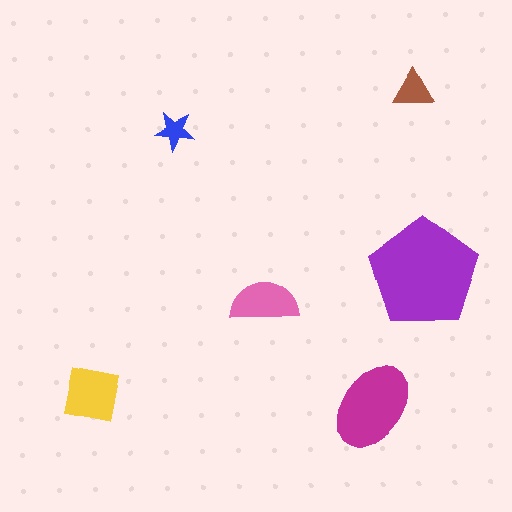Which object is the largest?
The purple pentagon.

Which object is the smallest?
The blue star.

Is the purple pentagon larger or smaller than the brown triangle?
Larger.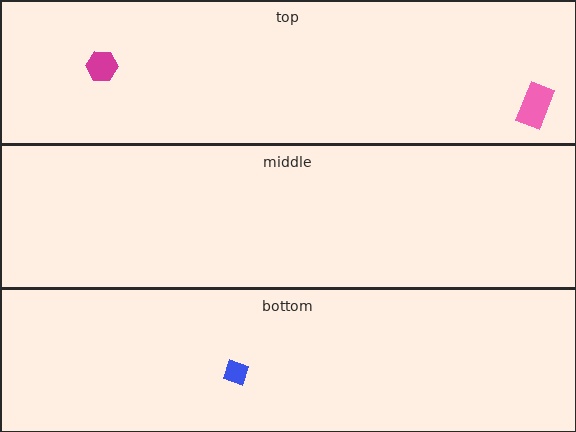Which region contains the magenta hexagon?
The top region.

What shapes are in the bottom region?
The blue diamond.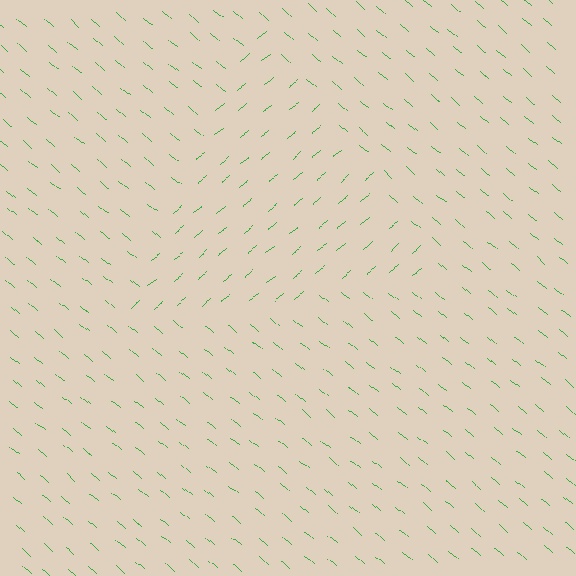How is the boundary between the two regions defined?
The boundary is defined purely by a change in line orientation (approximately 79 degrees difference). All lines are the same color and thickness.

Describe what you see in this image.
The image is filled with small green line segments. A triangle region in the image has lines oriented differently from the surrounding lines, creating a visible texture boundary.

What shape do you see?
I see a triangle.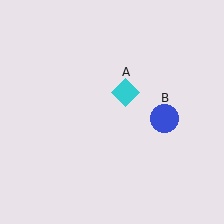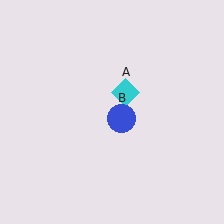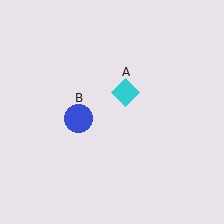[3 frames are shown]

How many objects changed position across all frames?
1 object changed position: blue circle (object B).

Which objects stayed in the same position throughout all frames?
Cyan diamond (object A) remained stationary.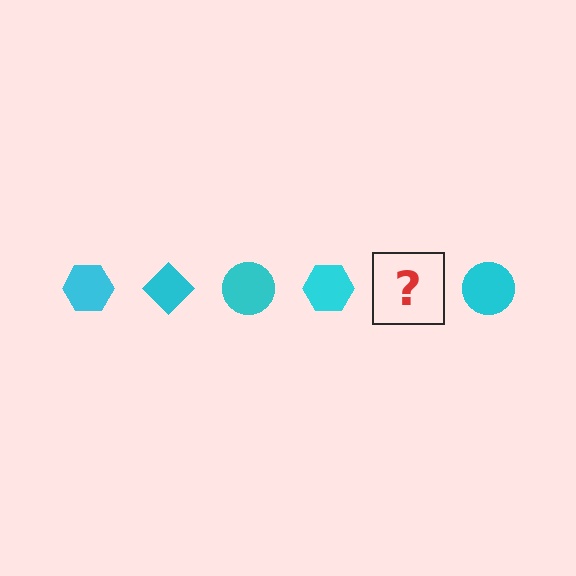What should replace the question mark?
The question mark should be replaced with a cyan diamond.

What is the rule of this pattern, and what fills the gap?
The rule is that the pattern cycles through hexagon, diamond, circle shapes in cyan. The gap should be filled with a cyan diamond.